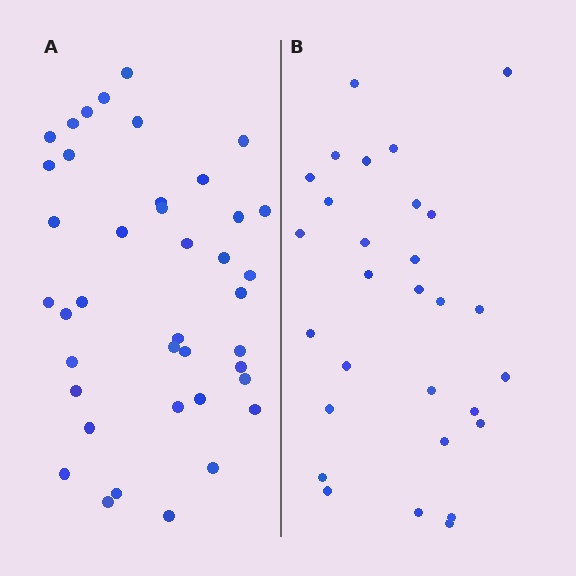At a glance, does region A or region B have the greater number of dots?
Region A (the left region) has more dots.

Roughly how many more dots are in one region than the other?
Region A has roughly 12 or so more dots than region B.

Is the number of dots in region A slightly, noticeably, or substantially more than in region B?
Region A has noticeably more, but not dramatically so. The ratio is roughly 1.4 to 1.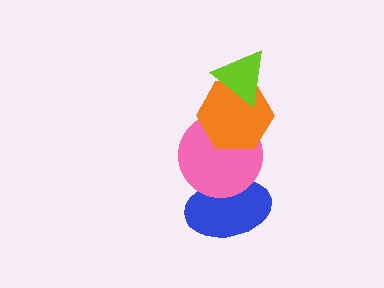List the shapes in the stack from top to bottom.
From top to bottom: the lime triangle, the orange hexagon, the pink circle, the blue ellipse.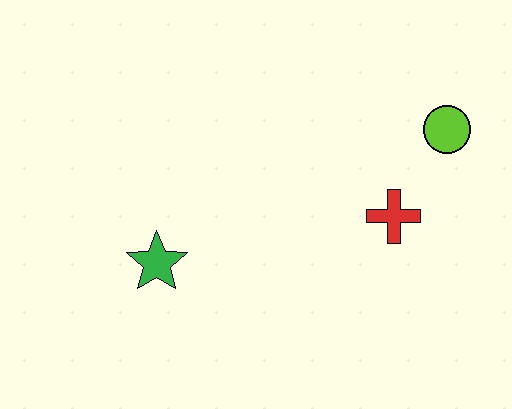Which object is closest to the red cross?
The lime circle is closest to the red cross.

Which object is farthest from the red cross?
The green star is farthest from the red cross.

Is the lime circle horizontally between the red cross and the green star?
No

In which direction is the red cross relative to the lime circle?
The red cross is below the lime circle.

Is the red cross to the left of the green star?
No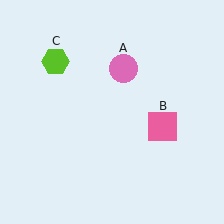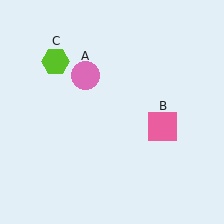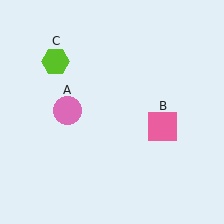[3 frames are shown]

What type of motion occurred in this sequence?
The pink circle (object A) rotated counterclockwise around the center of the scene.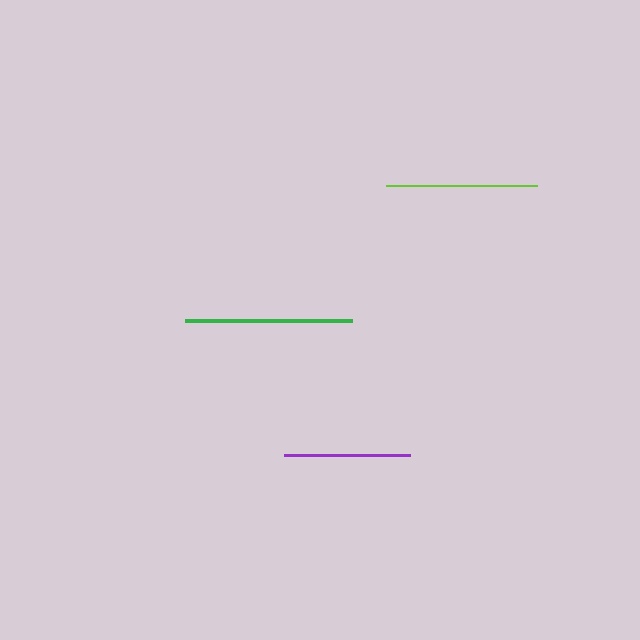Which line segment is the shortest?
The purple line is the shortest at approximately 127 pixels.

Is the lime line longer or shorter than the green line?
The green line is longer than the lime line.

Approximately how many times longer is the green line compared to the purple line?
The green line is approximately 1.3 times the length of the purple line.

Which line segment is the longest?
The green line is the longest at approximately 167 pixels.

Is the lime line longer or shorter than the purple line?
The lime line is longer than the purple line.